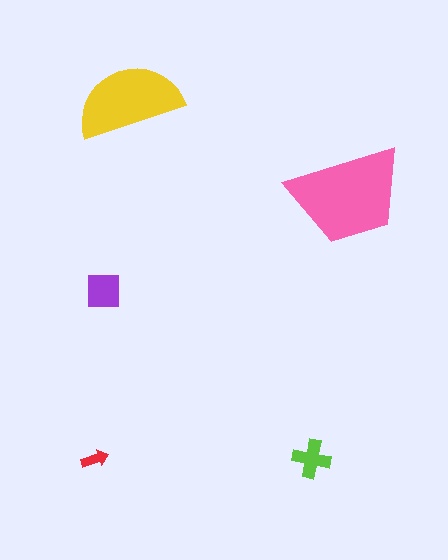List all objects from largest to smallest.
The pink trapezoid, the yellow semicircle, the purple square, the lime cross, the red arrow.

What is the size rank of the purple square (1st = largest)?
3rd.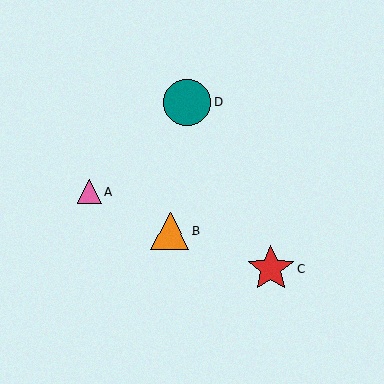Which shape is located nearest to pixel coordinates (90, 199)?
The pink triangle (labeled A) at (89, 191) is nearest to that location.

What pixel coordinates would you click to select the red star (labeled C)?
Click at (271, 269) to select the red star C.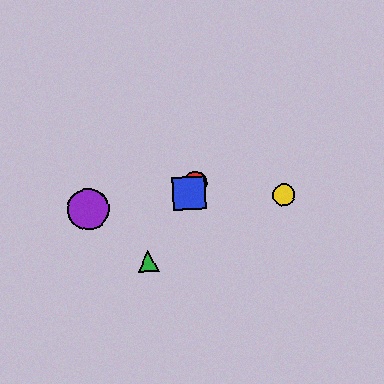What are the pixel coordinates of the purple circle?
The purple circle is at (88, 209).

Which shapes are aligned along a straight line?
The red circle, the blue square, the green triangle are aligned along a straight line.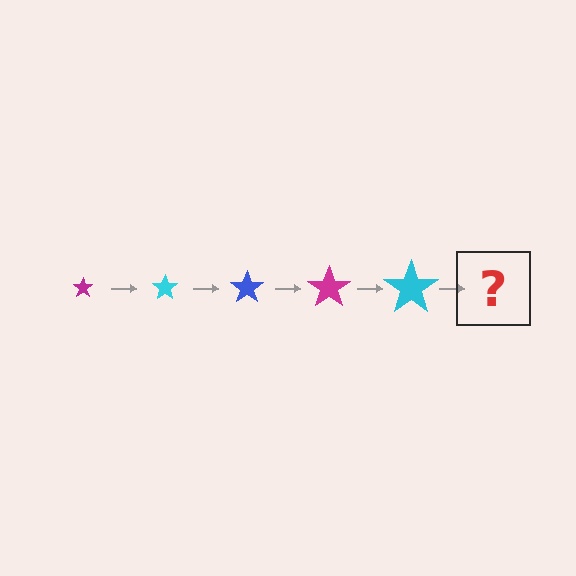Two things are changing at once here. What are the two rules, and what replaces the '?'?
The two rules are that the star grows larger each step and the color cycles through magenta, cyan, and blue. The '?' should be a blue star, larger than the previous one.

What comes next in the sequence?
The next element should be a blue star, larger than the previous one.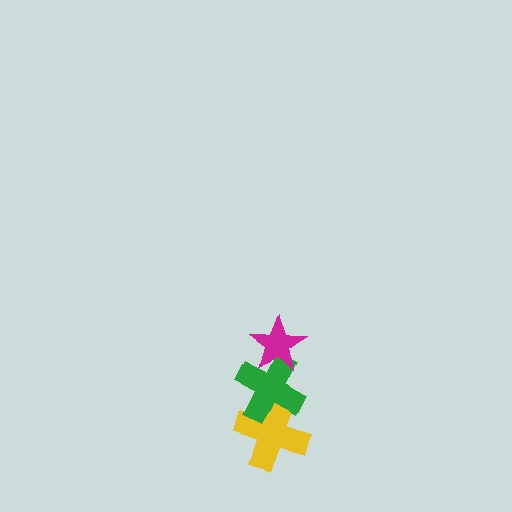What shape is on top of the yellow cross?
The green cross is on top of the yellow cross.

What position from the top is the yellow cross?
The yellow cross is 3rd from the top.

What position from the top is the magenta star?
The magenta star is 1st from the top.